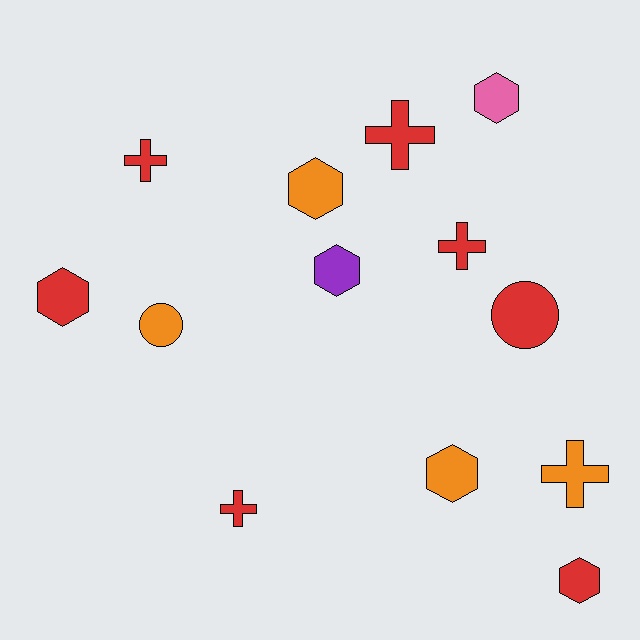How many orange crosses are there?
There is 1 orange cross.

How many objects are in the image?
There are 13 objects.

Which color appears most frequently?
Red, with 7 objects.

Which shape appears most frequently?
Hexagon, with 6 objects.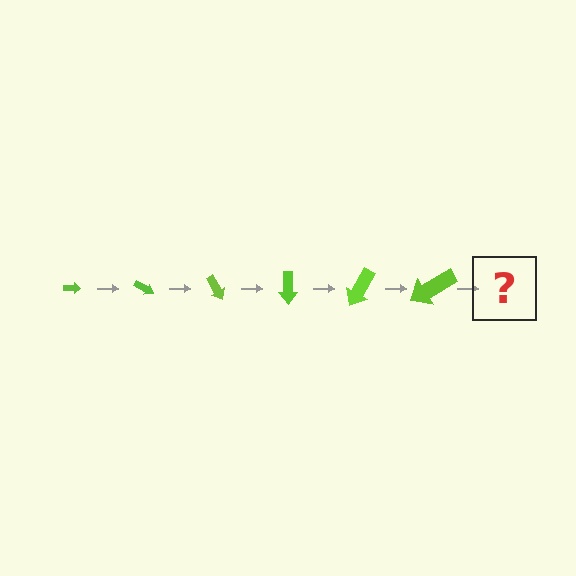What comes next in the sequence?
The next element should be an arrow, larger than the previous one and rotated 180 degrees from the start.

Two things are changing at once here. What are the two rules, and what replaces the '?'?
The two rules are that the arrow grows larger each step and it rotates 30 degrees each step. The '?' should be an arrow, larger than the previous one and rotated 180 degrees from the start.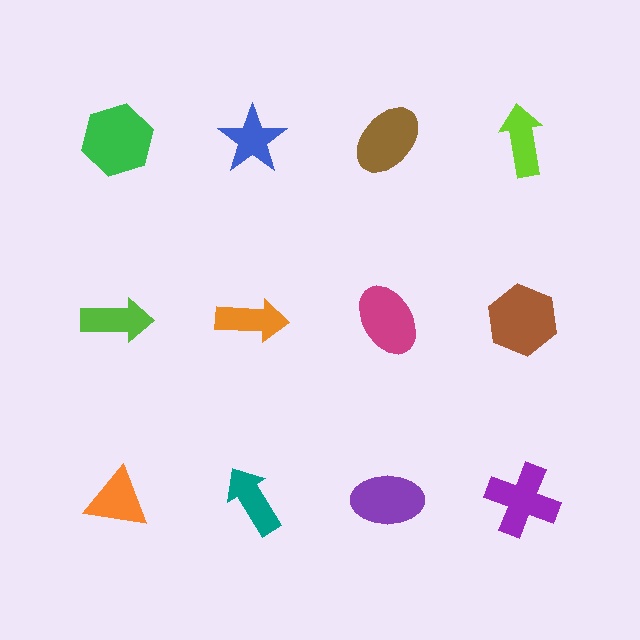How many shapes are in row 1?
4 shapes.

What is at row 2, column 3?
A magenta ellipse.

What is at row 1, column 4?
A lime arrow.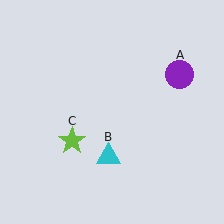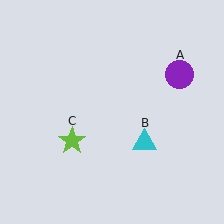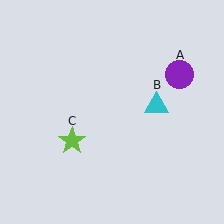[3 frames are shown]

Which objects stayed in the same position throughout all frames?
Purple circle (object A) and lime star (object C) remained stationary.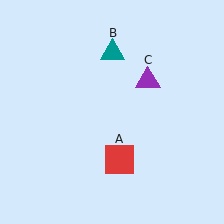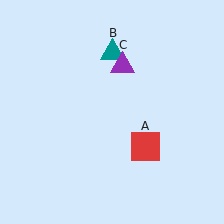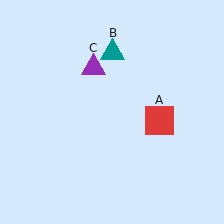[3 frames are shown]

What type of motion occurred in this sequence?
The red square (object A), purple triangle (object C) rotated counterclockwise around the center of the scene.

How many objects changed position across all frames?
2 objects changed position: red square (object A), purple triangle (object C).